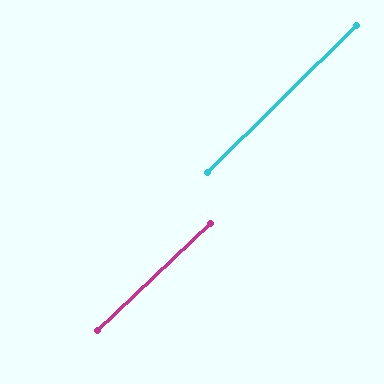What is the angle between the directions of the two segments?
Approximately 1 degree.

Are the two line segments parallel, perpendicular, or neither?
Parallel — their directions differ by only 0.8°.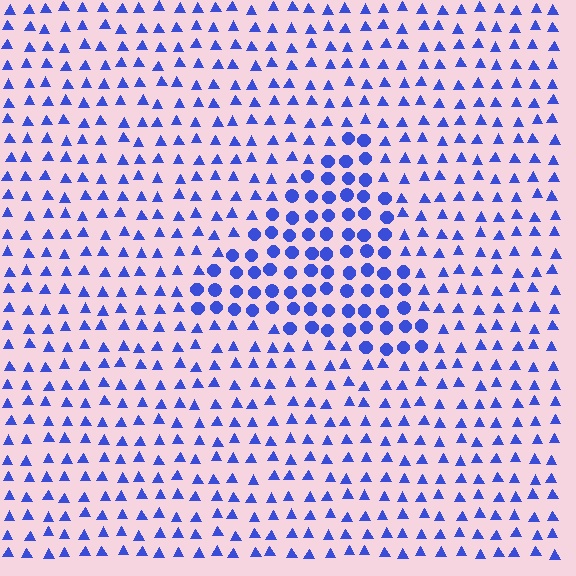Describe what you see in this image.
The image is filled with small blue elements arranged in a uniform grid. A triangle-shaped region contains circles, while the surrounding area contains triangles. The boundary is defined purely by the change in element shape.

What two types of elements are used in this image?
The image uses circles inside the triangle region and triangles outside it.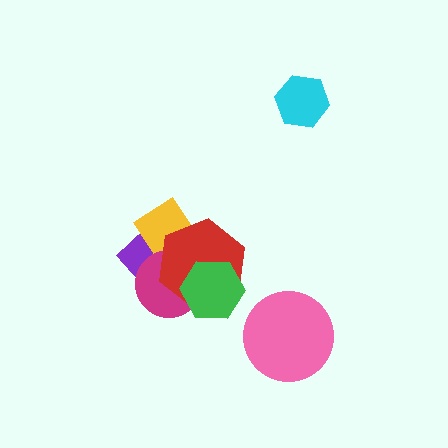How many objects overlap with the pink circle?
0 objects overlap with the pink circle.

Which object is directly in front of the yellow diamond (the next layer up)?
The magenta circle is directly in front of the yellow diamond.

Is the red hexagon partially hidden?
Yes, it is partially covered by another shape.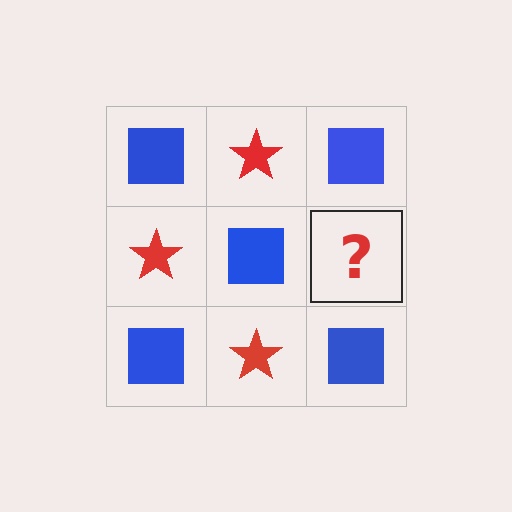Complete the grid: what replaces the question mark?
The question mark should be replaced with a red star.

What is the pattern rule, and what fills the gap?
The rule is that it alternates blue square and red star in a checkerboard pattern. The gap should be filled with a red star.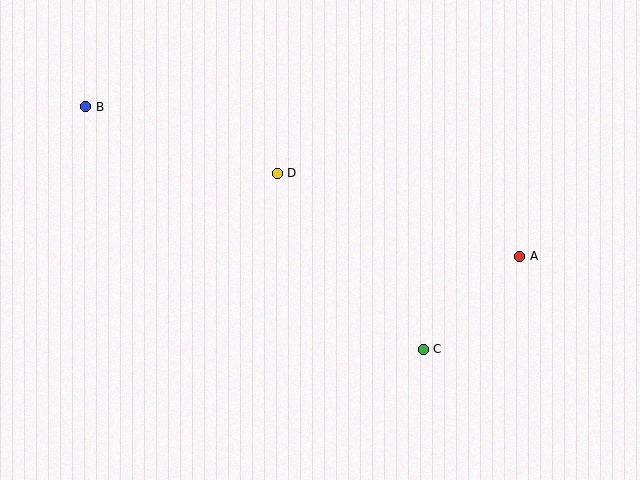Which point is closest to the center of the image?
Point D at (277, 173) is closest to the center.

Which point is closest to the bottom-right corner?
Point C is closest to the bottom-right corner.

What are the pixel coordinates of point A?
Point A is at (520, 256).